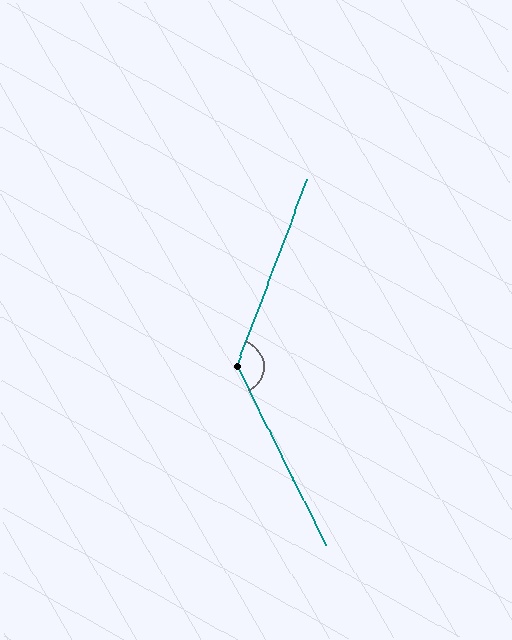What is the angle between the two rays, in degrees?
Approximately 133 degrees.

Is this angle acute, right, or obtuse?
It is obtuse.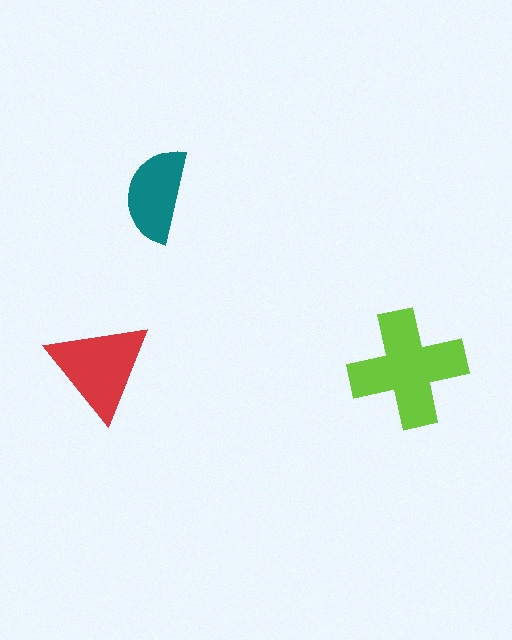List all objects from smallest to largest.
The teal semicircle, the red triangle, the lime cross.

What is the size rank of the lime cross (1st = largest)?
1st.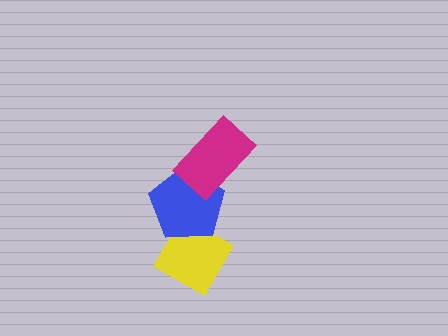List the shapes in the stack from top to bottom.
From top to bottom: the magenta rectangle, the blue pentagon, the yellow diamond.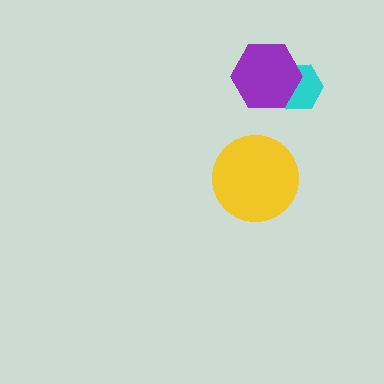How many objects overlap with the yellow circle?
0 objects overlap with the yellow circle.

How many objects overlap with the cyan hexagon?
1 object overlaps with the cyan hexagon.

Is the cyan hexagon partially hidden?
Yes, it is partially covered by another shape.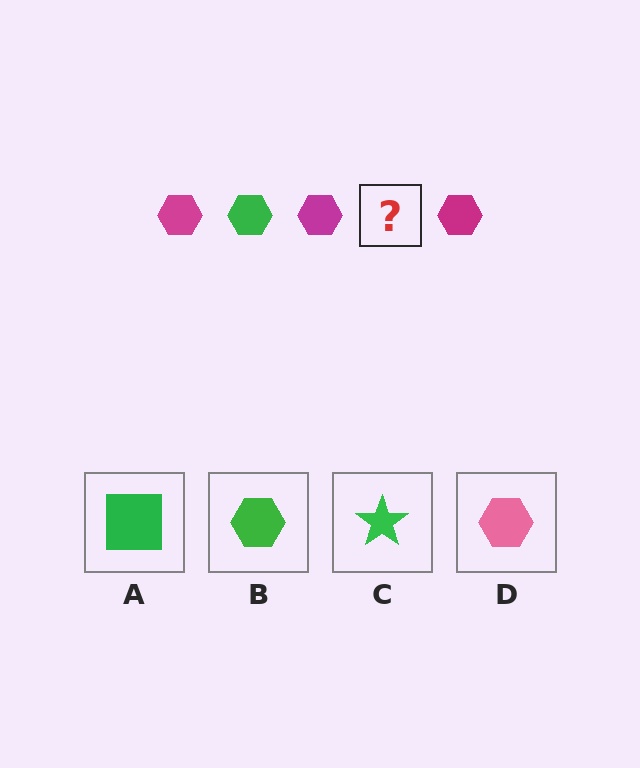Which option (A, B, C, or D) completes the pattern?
B.